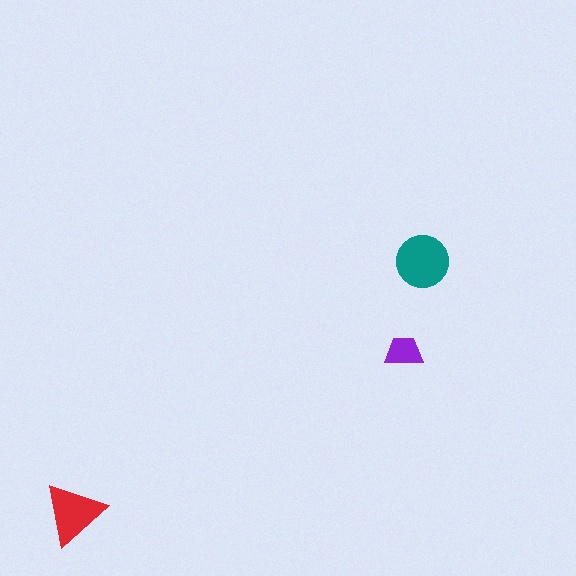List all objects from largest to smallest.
The teal circle, the red triangle, the purple trapezoid.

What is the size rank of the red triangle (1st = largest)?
2nd.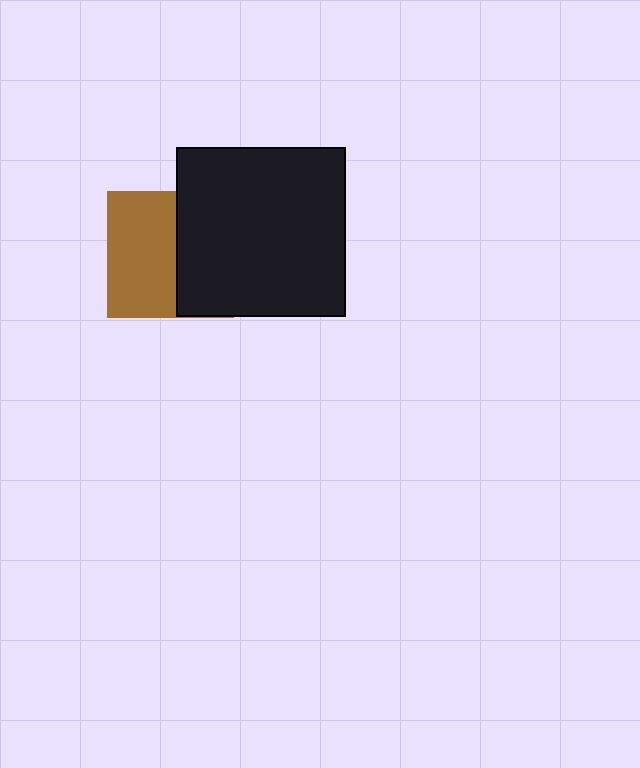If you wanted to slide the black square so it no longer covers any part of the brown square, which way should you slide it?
Slide it right — that is the most direct way to separate the two shapes.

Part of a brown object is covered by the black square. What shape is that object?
It is a square.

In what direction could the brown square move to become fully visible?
The brown square could move left. That would shift it out from behind the black square entirely.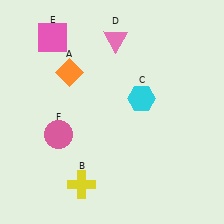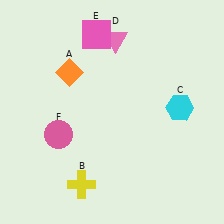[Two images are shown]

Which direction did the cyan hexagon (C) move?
The cyan hexagon (C) moved right.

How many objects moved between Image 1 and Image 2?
2 objects moved between the two images.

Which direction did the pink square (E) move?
The pink square (E) moved right.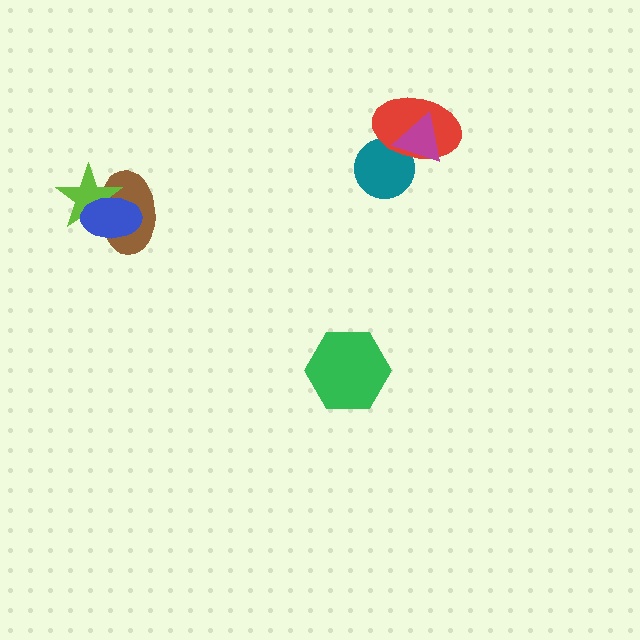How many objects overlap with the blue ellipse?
2 objects overlap with the blue ellipse.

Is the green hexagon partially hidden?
No, no other shape covers it.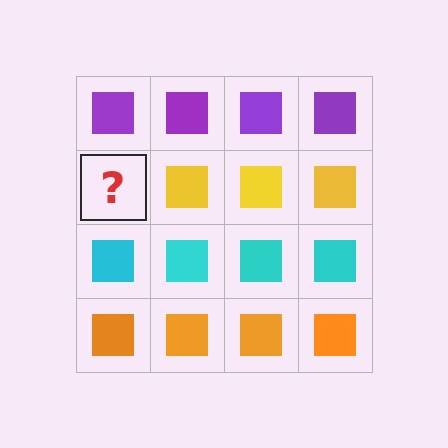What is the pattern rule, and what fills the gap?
The rule is that each row has a consistent color. The gap should be filled with a yellow square.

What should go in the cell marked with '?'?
The missing cell should contain a yellow square.